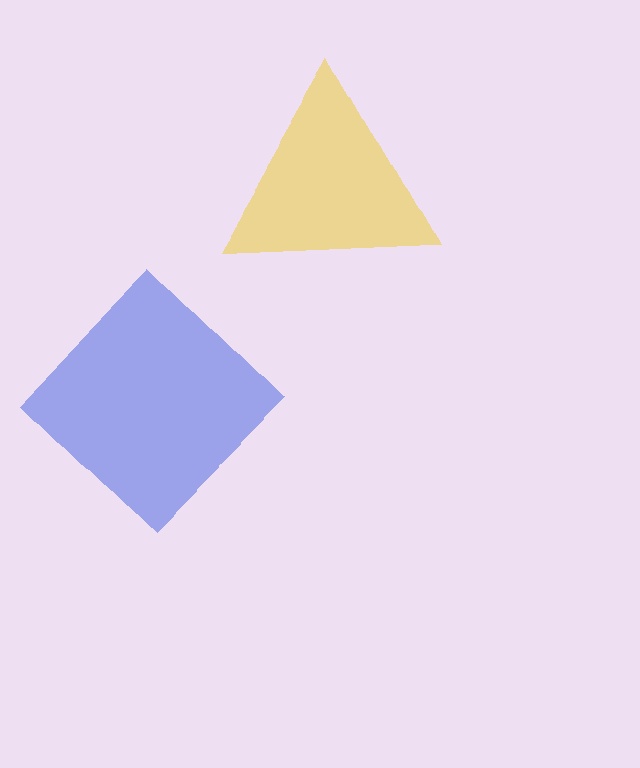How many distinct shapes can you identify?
There are 2 distinct shapes: a blue diamond, a yellow triangle.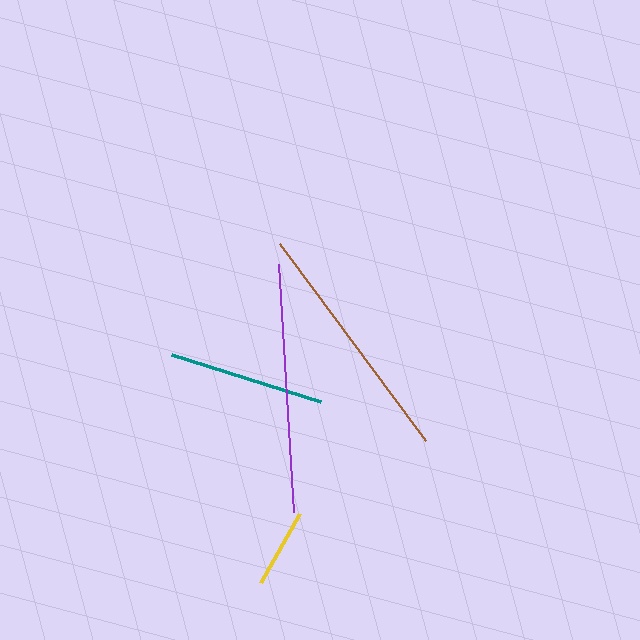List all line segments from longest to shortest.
From longest to shortest: purple, brown, teal, yellow.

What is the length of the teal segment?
The teal segment is approximately 156 pixels long.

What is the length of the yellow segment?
The yellow segment is approximately 79 pixels long.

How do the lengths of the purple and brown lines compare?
The purple and brown lines are approximately the same length.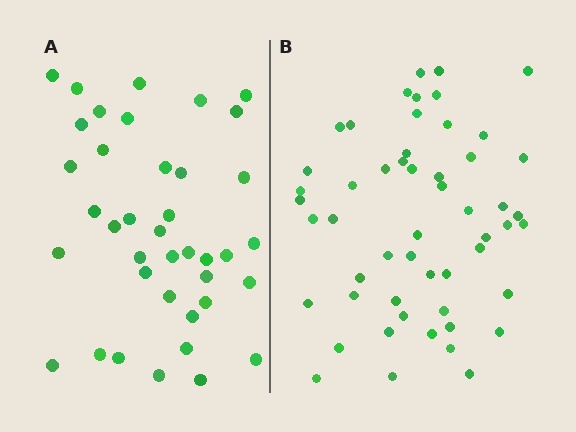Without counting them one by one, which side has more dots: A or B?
Region B (the right region) has more dots.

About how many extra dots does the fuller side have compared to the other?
Region B has approximately 15 more dots than region A.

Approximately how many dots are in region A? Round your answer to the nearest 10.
About 40 dots. (The exact count is 39, which rounds to 40.)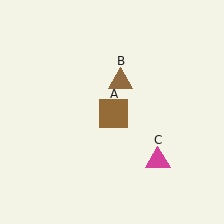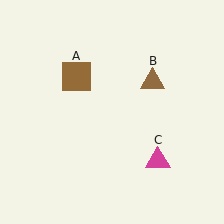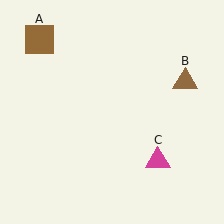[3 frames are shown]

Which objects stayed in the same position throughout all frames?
Magenta triangle (object C) remained stationary.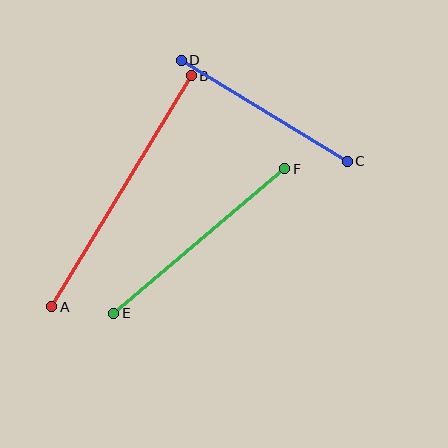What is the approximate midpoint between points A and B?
The midpoint is at approximately (121, 191) pixels.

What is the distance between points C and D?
The distance is approximately 194 pixels.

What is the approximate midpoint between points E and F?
The midpoint is at approximately (199, 241) pixels.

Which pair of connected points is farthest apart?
Points A and B are farthest apart.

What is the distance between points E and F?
The distance is approximately 224 pixels.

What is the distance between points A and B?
The distance is approximately 270 pixels.